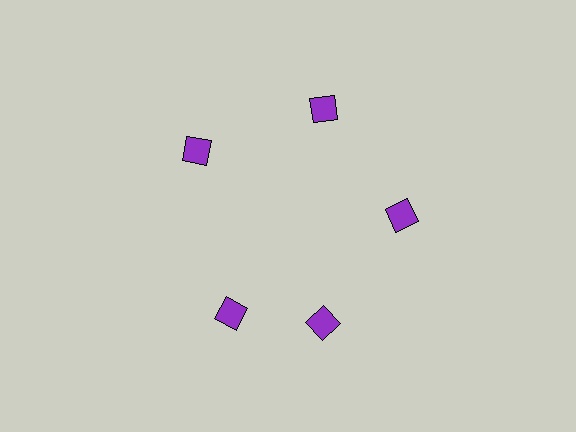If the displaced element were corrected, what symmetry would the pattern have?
It would have 5-fold rotational symmetry — the pattern would map onto itself every 72 degrees.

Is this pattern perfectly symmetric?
No. The 5 purple diamonds are arranged in a ring, but one element near the 8 o'clock position is rotated out of alignment along the ring, breaking the 5-fold rotational symmetry.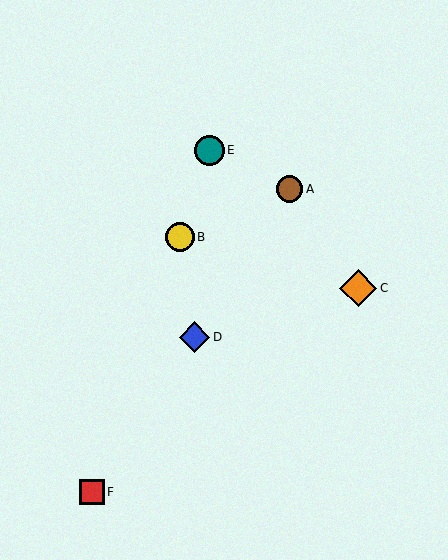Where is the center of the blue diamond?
The center of the blue diamond is at (195, 337).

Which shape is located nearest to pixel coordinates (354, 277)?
The orange diamond (labeled C) at (358, 288) is nearest to that location.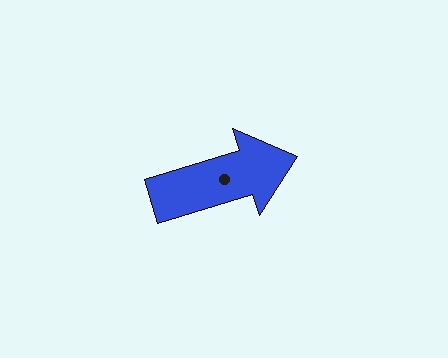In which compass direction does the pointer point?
East.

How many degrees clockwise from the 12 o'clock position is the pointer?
Approximately 73 degrees.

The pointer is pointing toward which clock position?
Roughly 2 o'clock.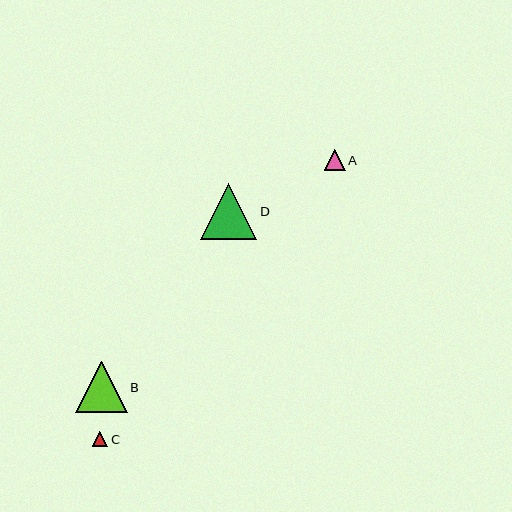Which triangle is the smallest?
Triangle C is the smallest with a size of approximately 15 pixels.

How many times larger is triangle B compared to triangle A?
Triangle B is approximately 2.4 times the size of triangle A.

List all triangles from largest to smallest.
From largest to smallest: D, B, A, C.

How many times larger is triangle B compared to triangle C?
Triangle B is approximately 3.4 times the size of triangle C.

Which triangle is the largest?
Triangle D is the largest with a size of approximately 56 pixels.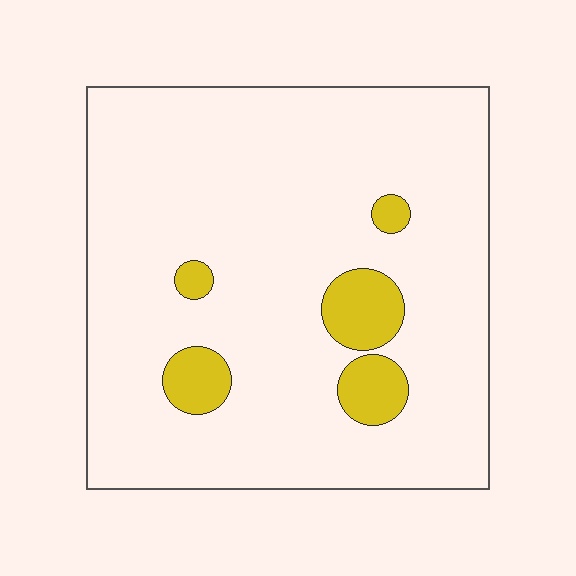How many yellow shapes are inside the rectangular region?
5.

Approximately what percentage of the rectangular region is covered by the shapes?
Approximately 10%.